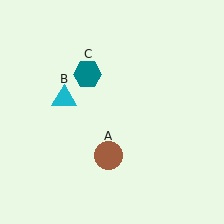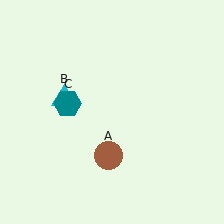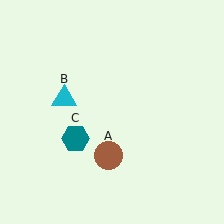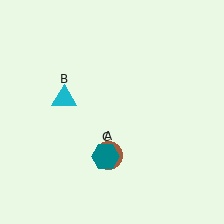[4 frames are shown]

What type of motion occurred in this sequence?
The teal hexagon (object C) rotated counterclockwise around the center of the scene.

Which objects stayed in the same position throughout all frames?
Brown circle (object A) and cyan triangle (object B) remained stationary.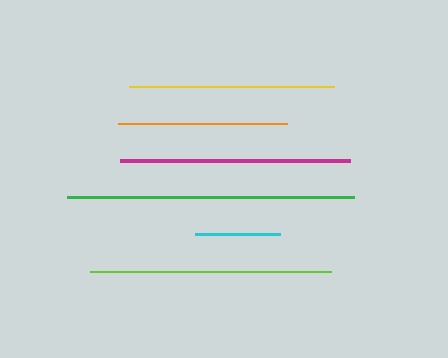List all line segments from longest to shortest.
From longest to shortest: green, lime, magenta, yellow, orange, cyan.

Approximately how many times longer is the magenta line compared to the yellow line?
The magenta line is approximately 1.1 times the length of the yellow line.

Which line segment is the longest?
The green line is the longest at approximately 287 pixels.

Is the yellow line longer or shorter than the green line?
The green line is longer than the yellow line.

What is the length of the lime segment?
The lime segment is approximately 241 pixels long.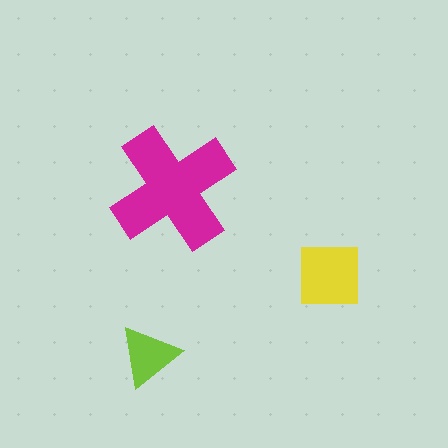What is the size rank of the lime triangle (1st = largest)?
3rd.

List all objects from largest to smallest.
The magenta cross, the yellow square, the lime triangle.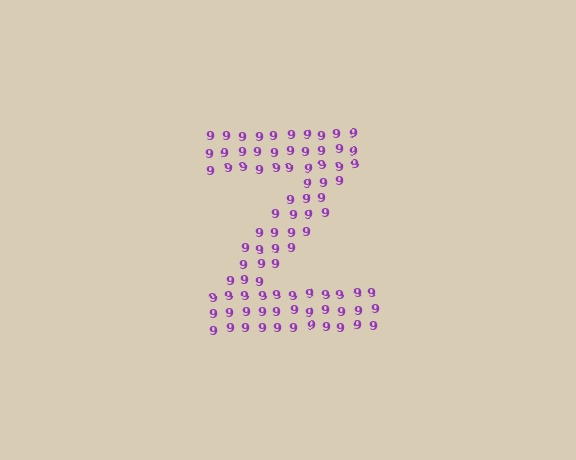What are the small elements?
The small elements are digit 9's.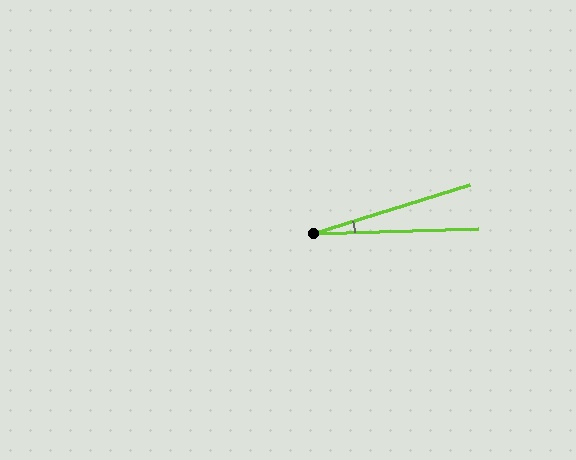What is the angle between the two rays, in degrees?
Approximately 16 degrees.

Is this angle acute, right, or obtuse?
It is acute.